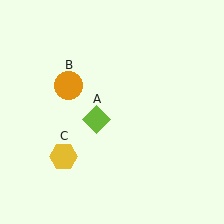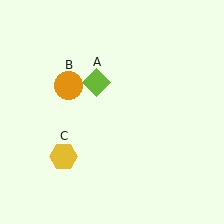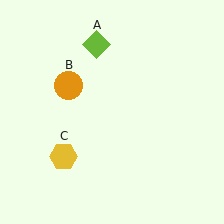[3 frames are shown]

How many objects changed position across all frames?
1 object changed position: lime diamond (object A).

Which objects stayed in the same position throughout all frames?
Orange circle (object B) and yellow hexagon (object C) remained stationary.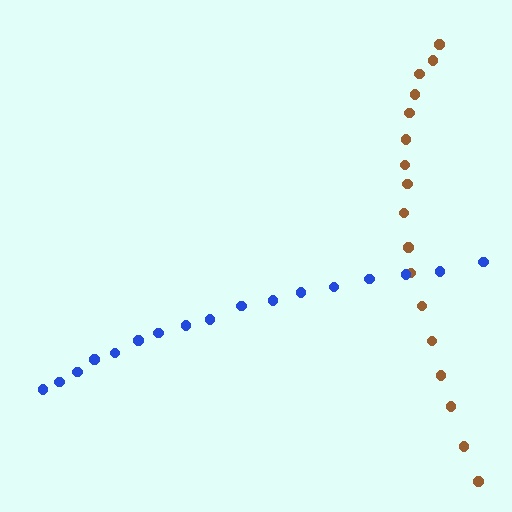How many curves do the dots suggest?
There are 2 distinct paths.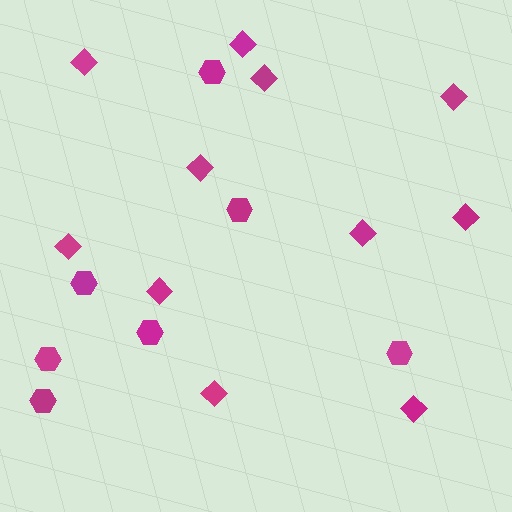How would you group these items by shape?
There are 2 groups: one group of diamonds (11) and one group of hexagons (7).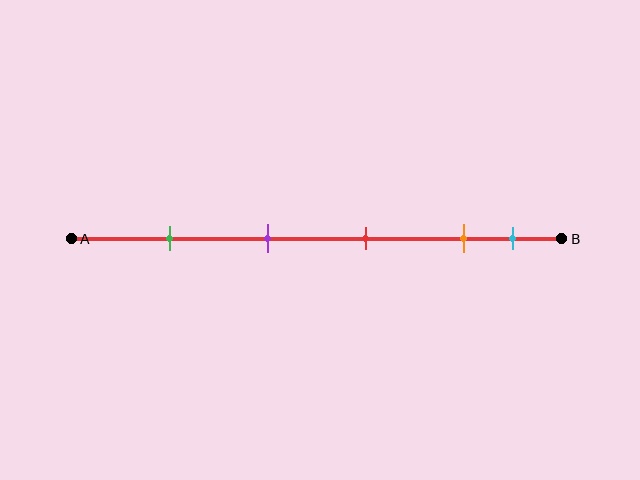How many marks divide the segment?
There are 5 marks dividing the segment.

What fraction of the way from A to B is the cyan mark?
The cyan mark is approximately 90% (0.9) of the way from A to B.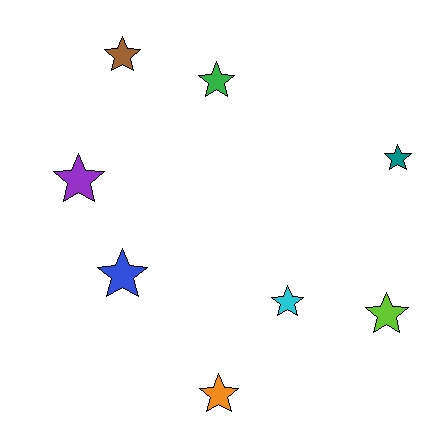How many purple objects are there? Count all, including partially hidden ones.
There is 1 purple object.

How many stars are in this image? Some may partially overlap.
There are 8 stars.